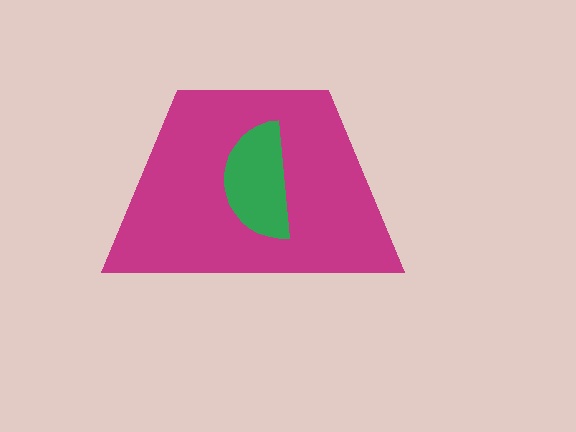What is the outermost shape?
The magenta trapezoid.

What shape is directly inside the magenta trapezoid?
The green semicircle.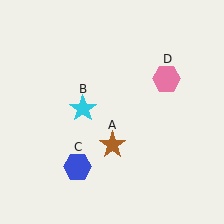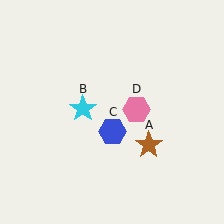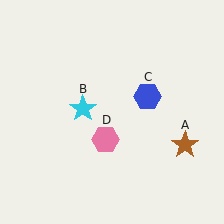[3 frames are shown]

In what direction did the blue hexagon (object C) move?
The blue hexagon (object C) moved up and to the right.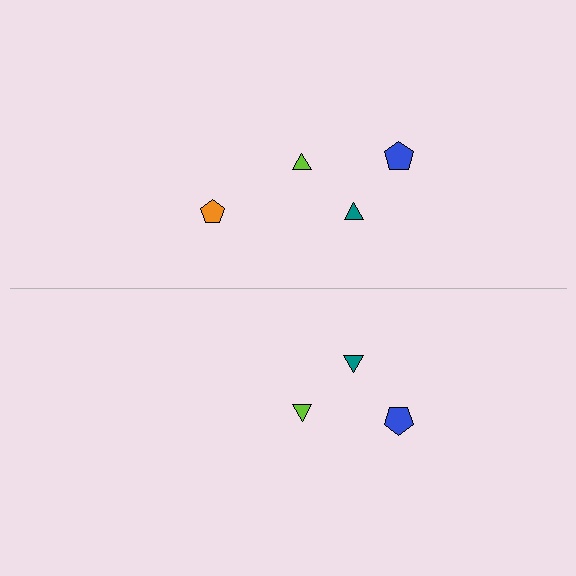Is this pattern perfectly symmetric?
No, the pattern is not perfectly symmetric. A orange pentagon is missing from the bottom side.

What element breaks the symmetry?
A orange pentagon is missing from the bottom side.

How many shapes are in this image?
There are 7 shapes in this image.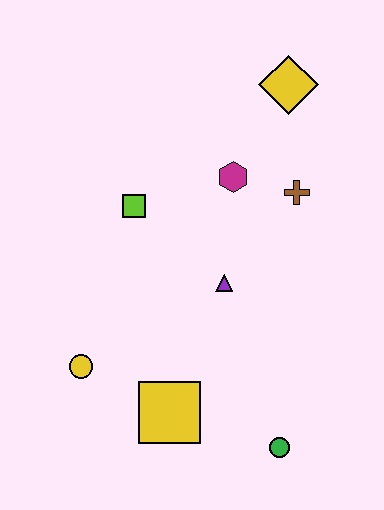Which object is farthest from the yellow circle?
The yellow diamond is farthest from the yellow circle.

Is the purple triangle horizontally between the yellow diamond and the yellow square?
Yes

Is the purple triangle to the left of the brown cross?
Yes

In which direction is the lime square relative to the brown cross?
The lime square is to the left of the brown cross.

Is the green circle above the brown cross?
No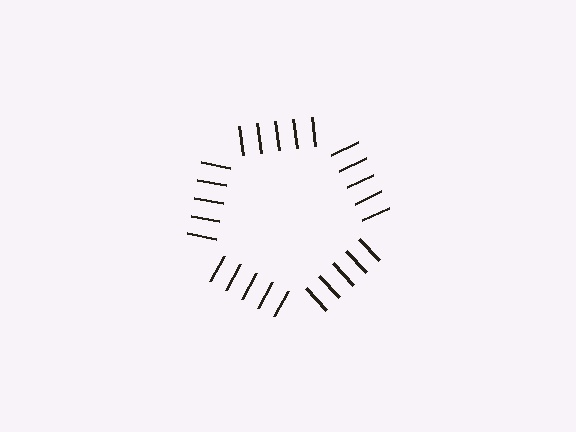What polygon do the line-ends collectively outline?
An illusory pentagon — the line segments terminate on its edges but no continuous stroke is drawn.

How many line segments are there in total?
25 — 5 along each of the 5 edges.